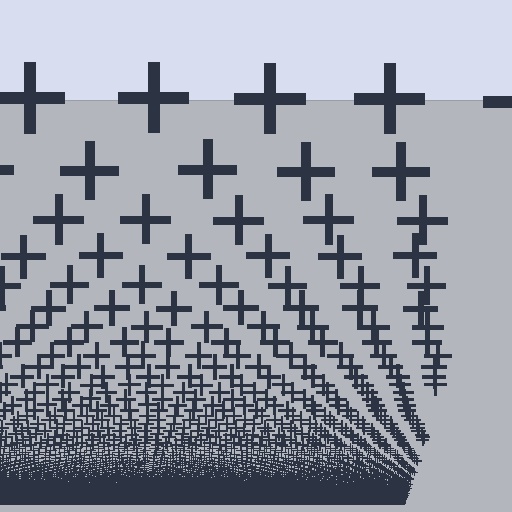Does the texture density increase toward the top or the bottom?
Density increases toward the bottom.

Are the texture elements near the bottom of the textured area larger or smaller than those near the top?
Smaller. The gradient is inverted — elements near the bottom are smaller and denser.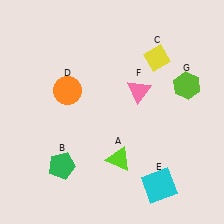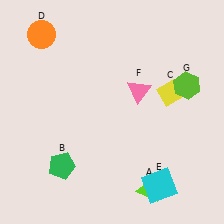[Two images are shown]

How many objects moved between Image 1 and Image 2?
3 objects moved between the two images.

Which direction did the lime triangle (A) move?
The lime triangle (A) moved down.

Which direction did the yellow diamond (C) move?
The yellow diamond (C) moved down.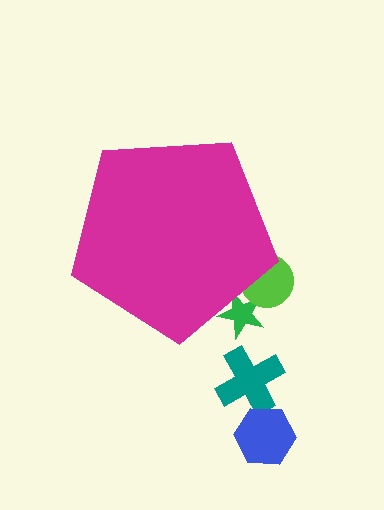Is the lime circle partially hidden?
Yes, the lime circle is partially hidden behind the magenta pentagon.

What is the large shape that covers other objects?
A magenta pentagon.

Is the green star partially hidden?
Yes, the green star is partially hidden behind the magenta pentagon.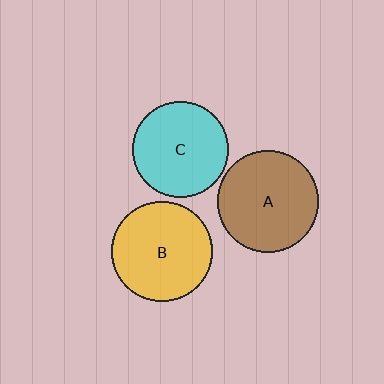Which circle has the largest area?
Circle A (brown).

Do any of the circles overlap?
No, none of the circles overlap.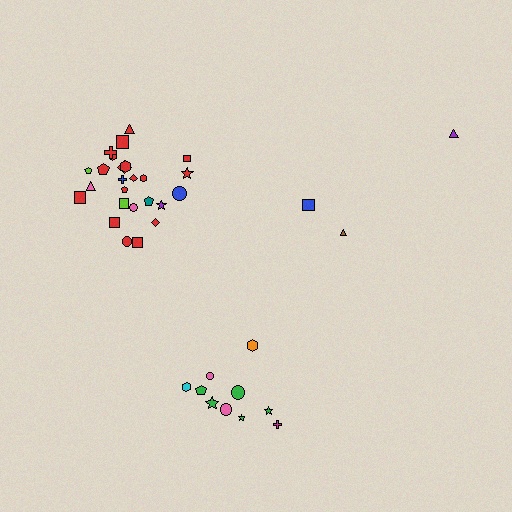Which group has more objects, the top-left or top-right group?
The top-left group.